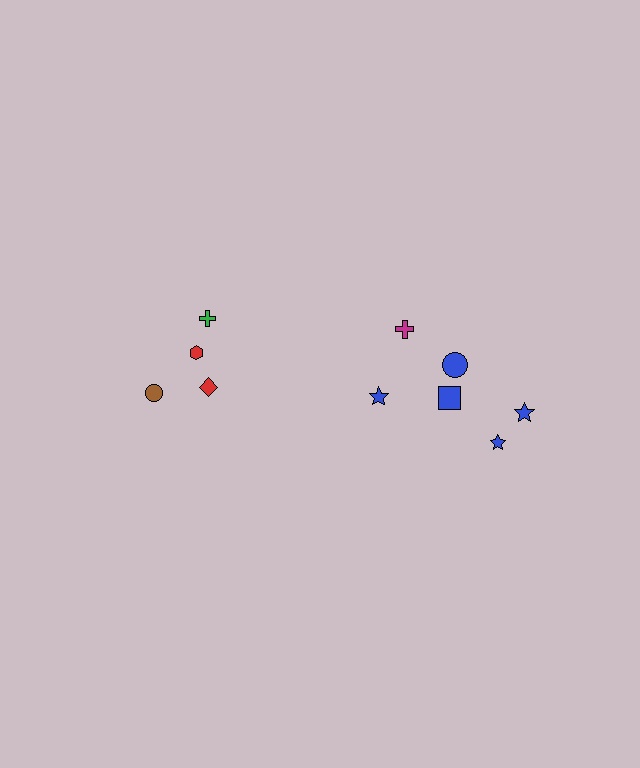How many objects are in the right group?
There are 6 objects.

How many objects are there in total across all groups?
There are 10 objects.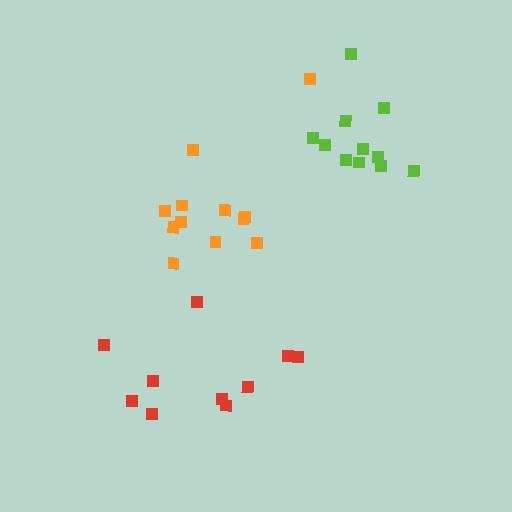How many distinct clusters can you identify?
There are 3 distinct clusters.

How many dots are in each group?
Group 1: 10 dots, Group 2: 11 dots, Group 3: 12 dots (33 total).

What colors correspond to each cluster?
The clusters are colored: red, lime, orange.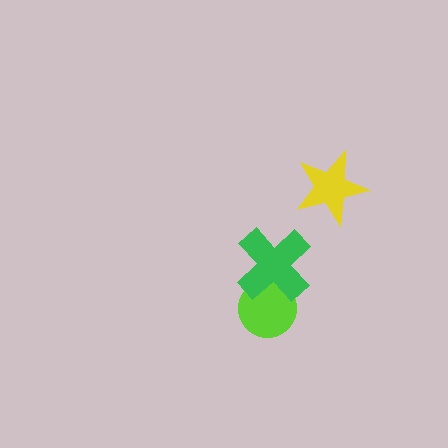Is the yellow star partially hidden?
No, no other shape covers it.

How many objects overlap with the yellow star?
0 objects overlap with the yellow star.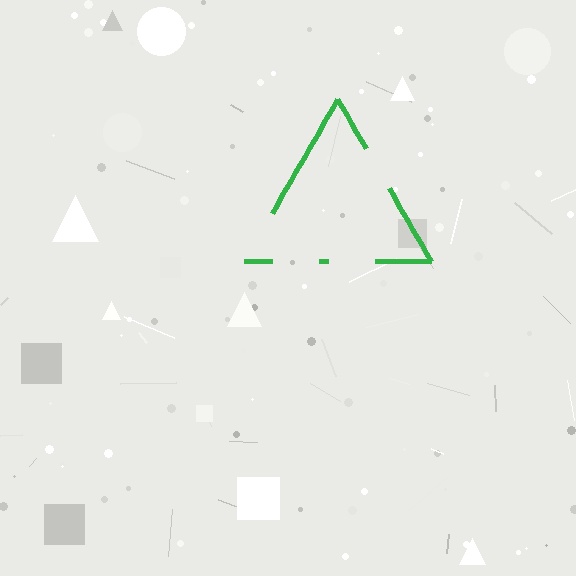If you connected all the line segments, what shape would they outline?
They would outline a triangle.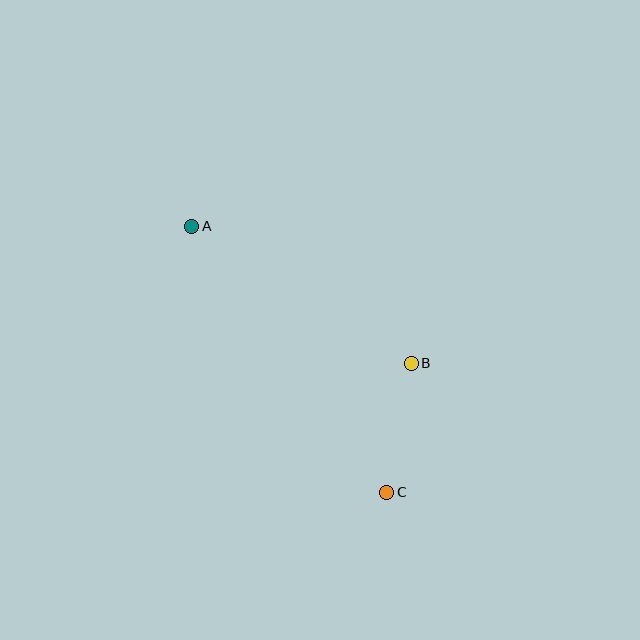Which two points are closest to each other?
Points B and C are closest to each other.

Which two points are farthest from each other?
Points A and C are farthest from each other.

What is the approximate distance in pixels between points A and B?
The distance between A and B is approximately 259 pixels.